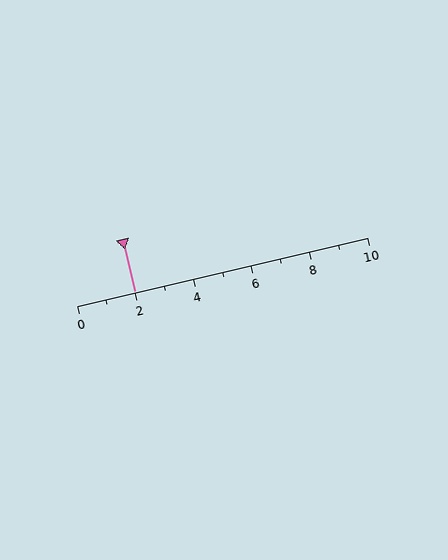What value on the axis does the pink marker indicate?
The marker indicates approximately 2.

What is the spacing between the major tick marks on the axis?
The major ticks are spaced 2 apart.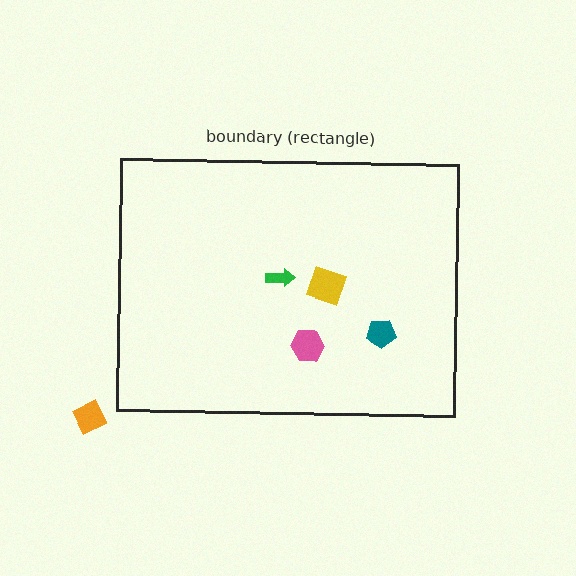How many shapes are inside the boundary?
4 inside, 1 outside.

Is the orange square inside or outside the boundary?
Outside.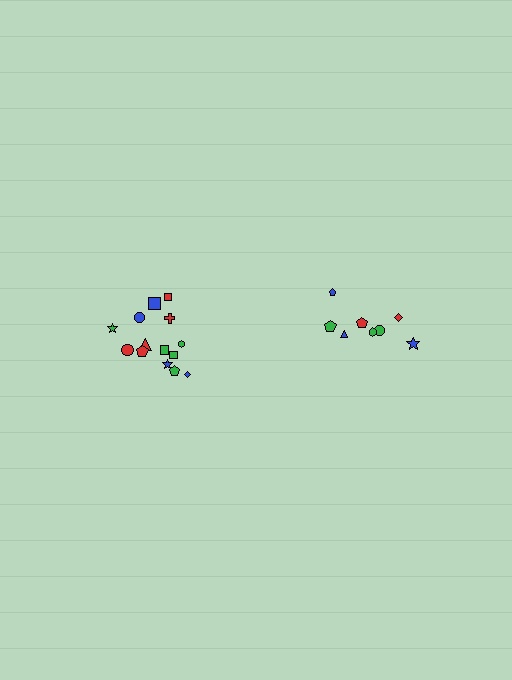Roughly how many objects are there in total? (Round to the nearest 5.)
Roughly 25 objects in total.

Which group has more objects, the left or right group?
The left group.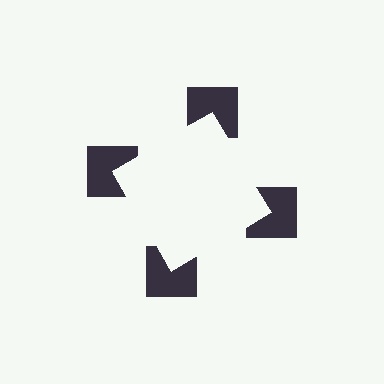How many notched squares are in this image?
There are 4 — one at each vertex of the illusory square.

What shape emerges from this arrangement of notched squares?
An illusory square — its edges are inferred from the aligned wedge cuts in the notched squares, not physically drawn.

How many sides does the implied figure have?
4 sides.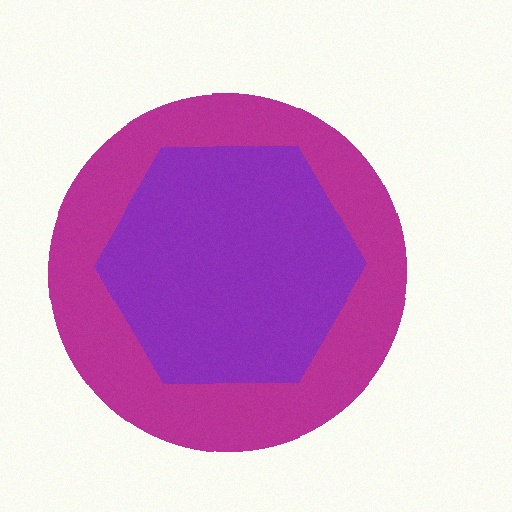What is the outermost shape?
The magenta circle.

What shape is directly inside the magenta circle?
The purple hexagon.